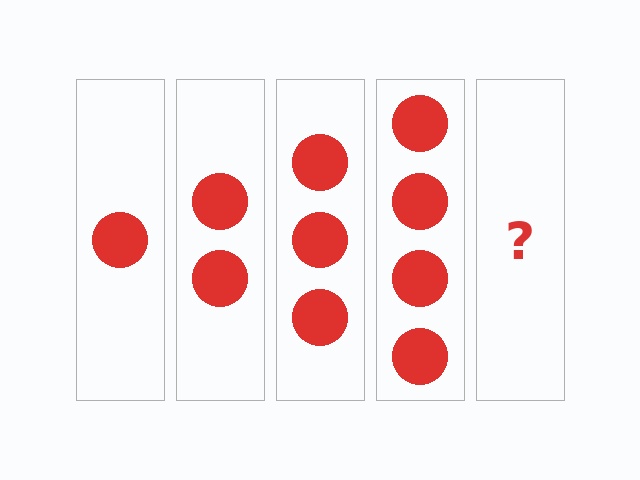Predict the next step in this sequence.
The next step is 5 circles.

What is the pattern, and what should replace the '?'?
The pattern is that each step adds one more circle. The '?' should be 5 circles.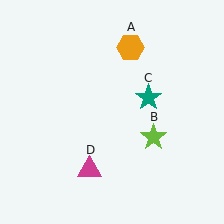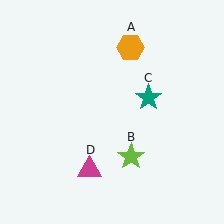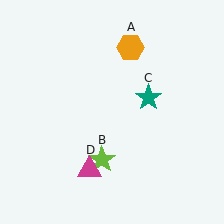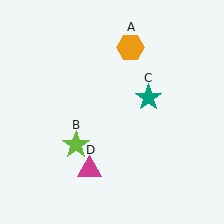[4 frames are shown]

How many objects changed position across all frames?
1 object changed position: lime star (object B).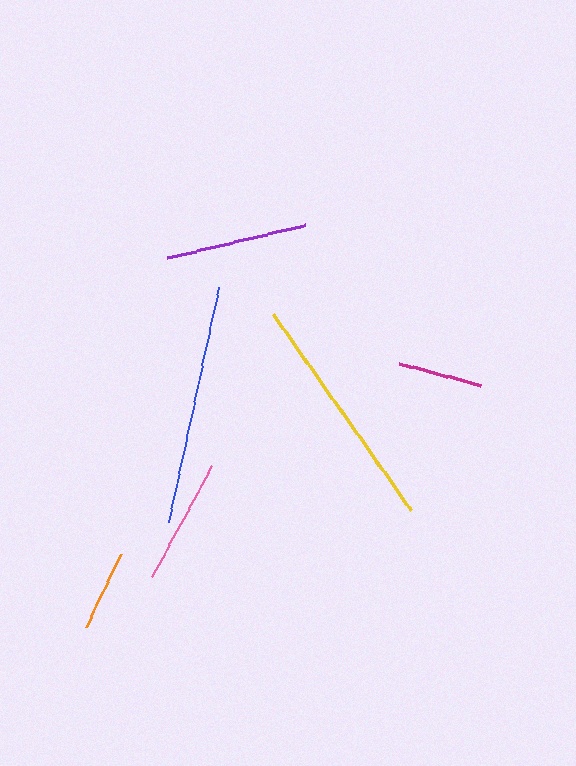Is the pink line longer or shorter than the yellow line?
The yellow line is longer than the pink line.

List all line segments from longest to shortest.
From longest to shortest: blue, yellow, purple, pink, magenta, orange.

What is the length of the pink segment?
The pink segment is approximately 126 pixels long.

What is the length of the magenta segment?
The magenta segment is approximately 85 pixels long.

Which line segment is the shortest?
The orange line is the shortest at approximately 81 pixels.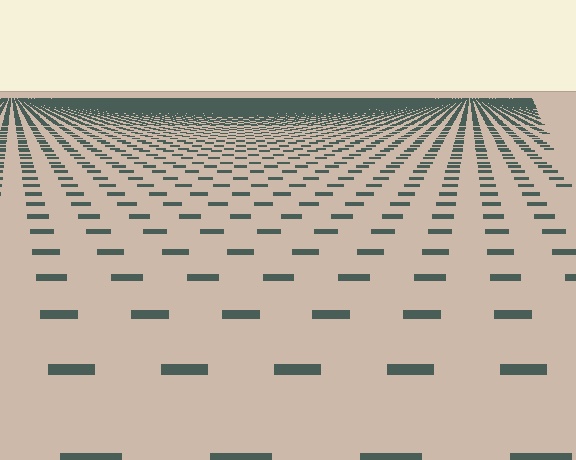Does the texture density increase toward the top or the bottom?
Density increases toward the top.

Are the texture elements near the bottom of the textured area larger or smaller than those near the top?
Larger. Near the bottom, elements are closer to the viewer and appear at a bigger on-screen size.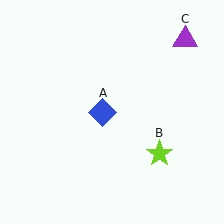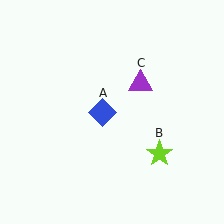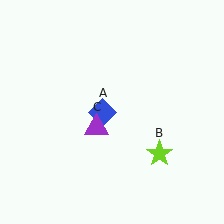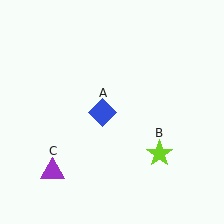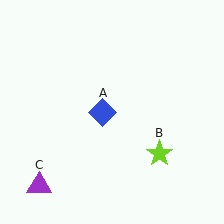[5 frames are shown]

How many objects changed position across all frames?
1 object changed position: purple triangle (object C).